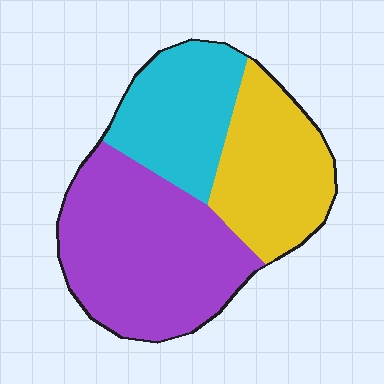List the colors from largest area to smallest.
From largest to smallest: purple, yellow, cyan.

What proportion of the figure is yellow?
Yellow takes up between a sixth and a third of the figure.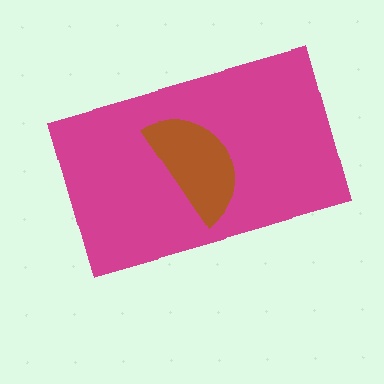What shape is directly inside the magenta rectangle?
The brown semicircle.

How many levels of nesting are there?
2.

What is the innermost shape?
The brown semicircle.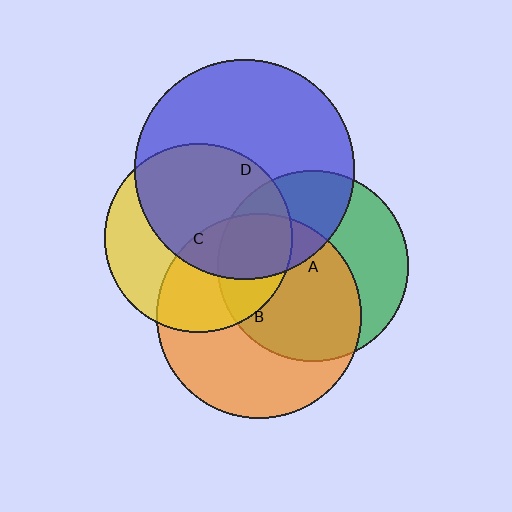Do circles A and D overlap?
Yes.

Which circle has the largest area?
Circle D (blue).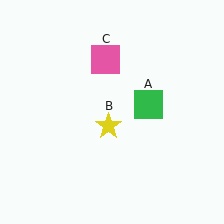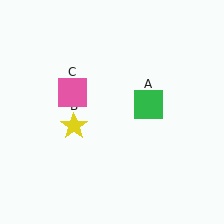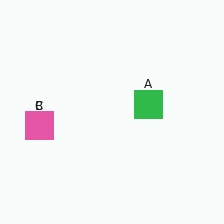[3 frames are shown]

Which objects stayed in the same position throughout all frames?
Green square (object A) remained stationary.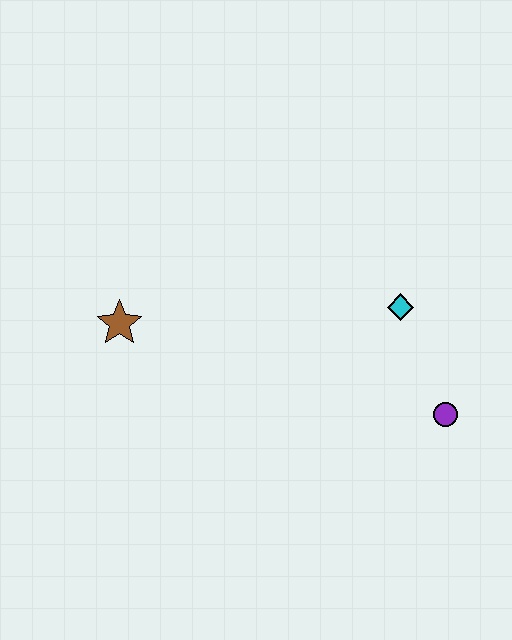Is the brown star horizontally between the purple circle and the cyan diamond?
No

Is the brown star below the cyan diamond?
Yes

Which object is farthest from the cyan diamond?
The brown star is farthest from the cyan diamond.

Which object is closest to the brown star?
The cyan diamond is closest to the brown star.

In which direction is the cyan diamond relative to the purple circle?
The cyan diamond is above the purple circle.